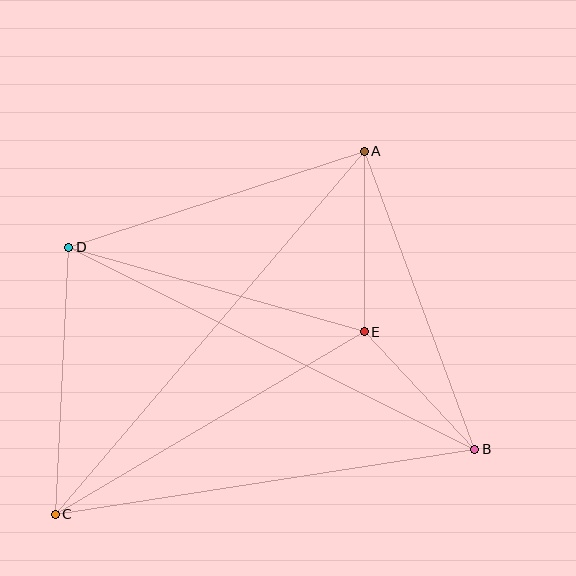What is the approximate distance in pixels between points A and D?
The distance between A and D is approximately 311 pixels.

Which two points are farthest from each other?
Points A and C are farthest from each other.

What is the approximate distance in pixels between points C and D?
The distance between C and D is approximately 267 pixels.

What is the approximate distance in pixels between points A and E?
The distance between A and E is approximately 180 pixels.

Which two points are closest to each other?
Points B and E are closest to each other.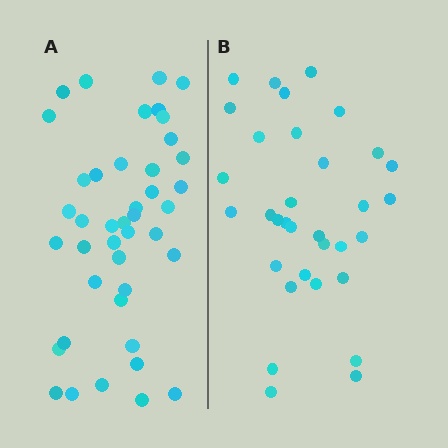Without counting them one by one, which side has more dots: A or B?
Region A (the left region) has more dots.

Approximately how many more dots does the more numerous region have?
Region A has roughly 8 or so more dots than region B.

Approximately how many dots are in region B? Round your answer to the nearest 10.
About 30 dots. (The exact count is 33, which rounds to 30.)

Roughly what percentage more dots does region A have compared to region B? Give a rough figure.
About 25% more.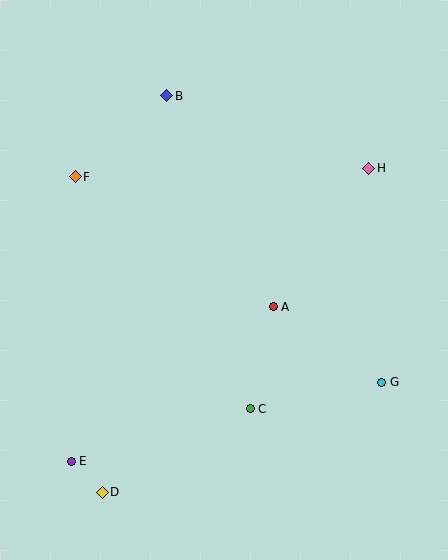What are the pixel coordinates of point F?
Point F is at (75, 177).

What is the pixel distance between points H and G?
The distance between H and G is 214 pixels.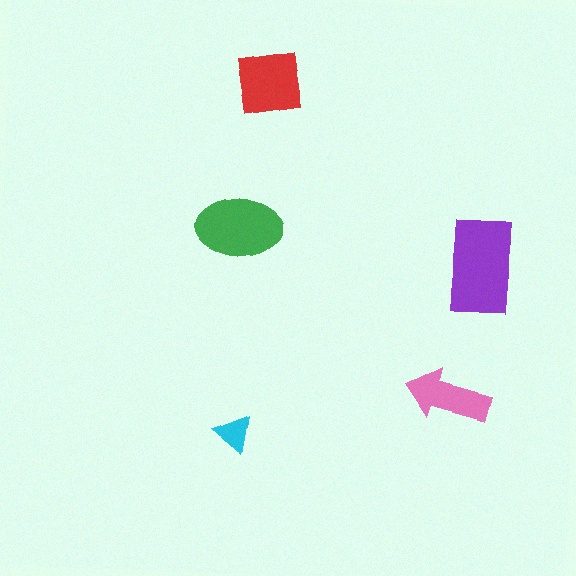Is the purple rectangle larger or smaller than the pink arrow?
Larger.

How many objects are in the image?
There are 5 objects in the image.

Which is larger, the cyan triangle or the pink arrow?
The pink arrow.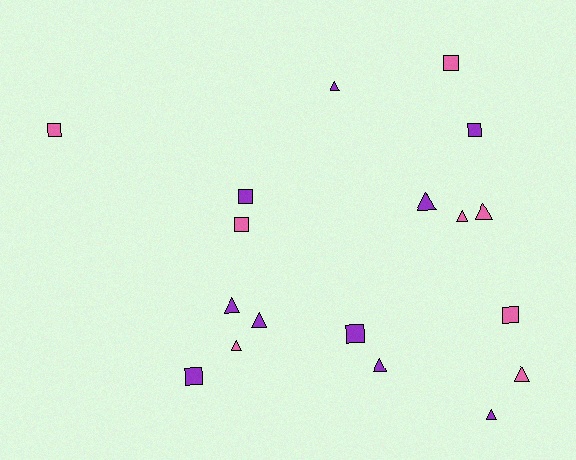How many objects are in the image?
There are 18 objects.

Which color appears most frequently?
Purple, with 10 objects.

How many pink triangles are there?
There are 4 pink triangles.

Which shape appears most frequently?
Triangle, with 10 objects.